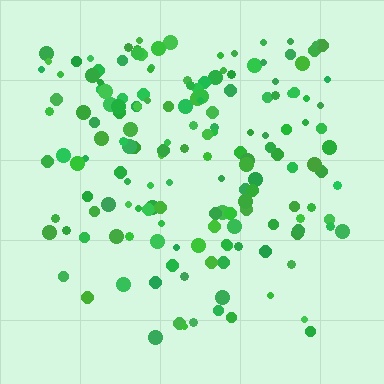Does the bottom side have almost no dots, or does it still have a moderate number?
Still a moderate number, just noticeably fewer than the top.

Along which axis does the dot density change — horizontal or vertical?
Vertical.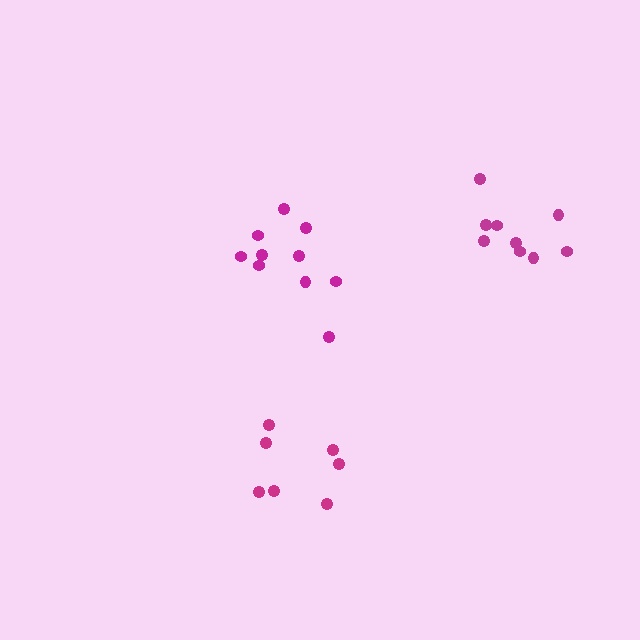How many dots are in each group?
Group 1: 7 dots, Group 2: 10 dots, Group 3: 9 dots (26 total).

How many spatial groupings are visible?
There are 3 spatial groupings.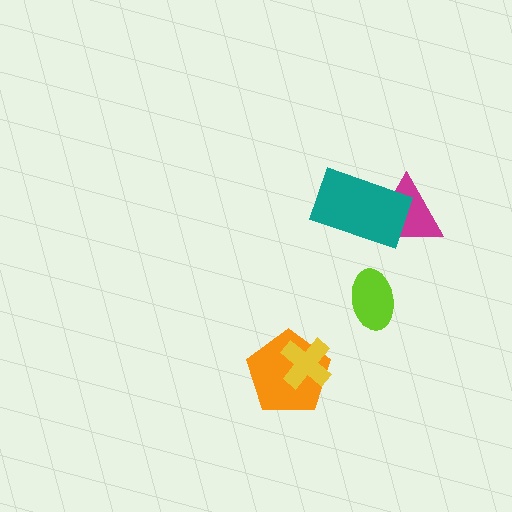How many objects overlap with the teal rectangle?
1 object overlaps with the teal rectangle.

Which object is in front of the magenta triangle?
The teal rectangle is in front of the magenta triangle.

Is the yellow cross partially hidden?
No, no other shape covers it.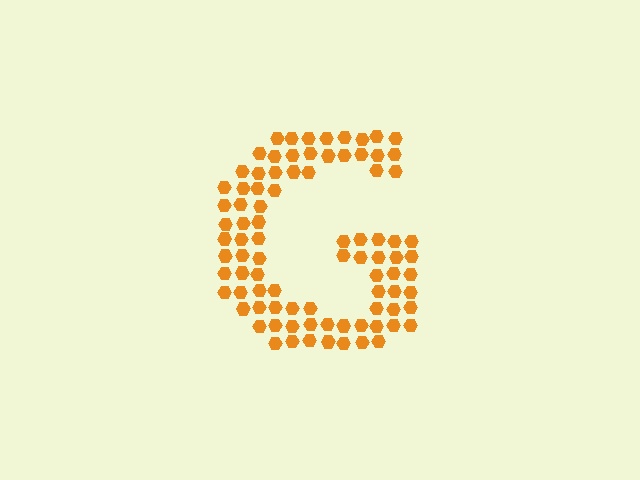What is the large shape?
The large shape is the letter G.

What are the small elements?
The small elements are hexagons.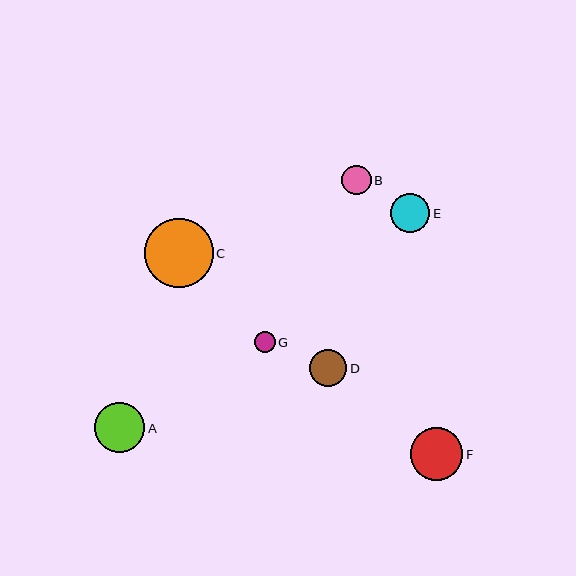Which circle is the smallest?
Circle G is the smallest with a size of approximately 21 pixels.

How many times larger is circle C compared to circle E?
Circle C is approximately 1.8 times the size of circle E.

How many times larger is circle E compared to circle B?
Circle E is approximately 1.3 times the size of circle B.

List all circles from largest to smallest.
From largest to smallest: C, F, A, E, D, B, G.